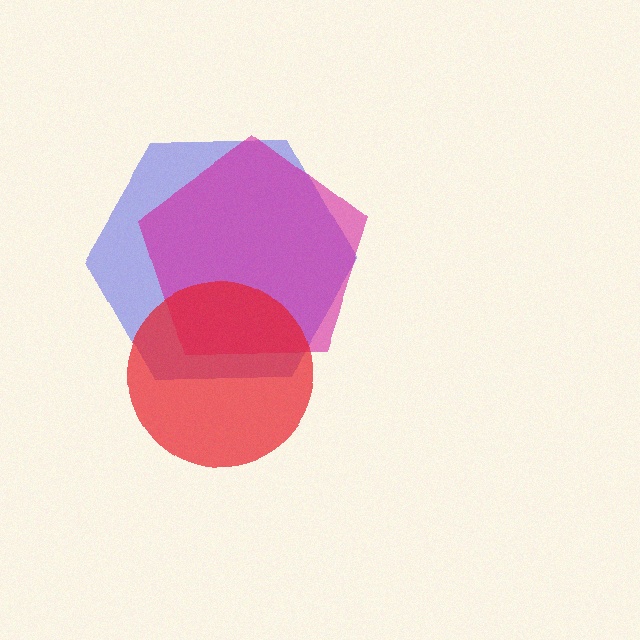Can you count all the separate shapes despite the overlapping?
Yes, there are 3 separate shapes.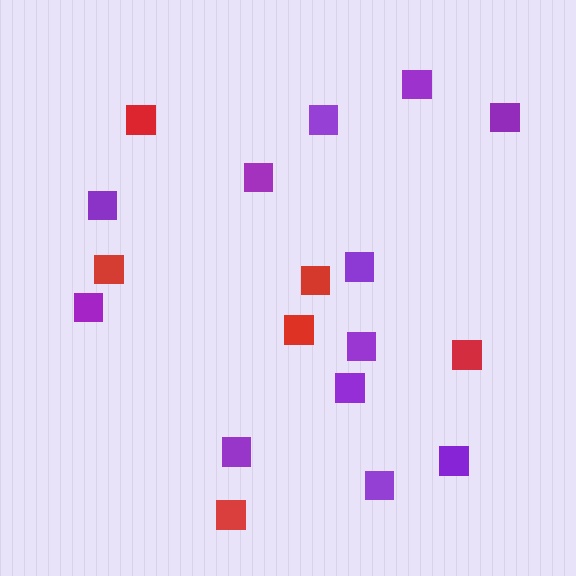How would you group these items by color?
There are 2 groups: one group of red squares (6) and one group of purple squares (12).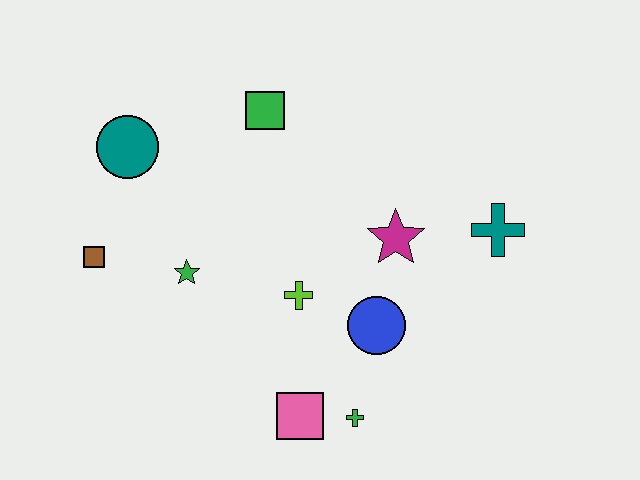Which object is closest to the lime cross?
The blue circle is closest to the lime cross.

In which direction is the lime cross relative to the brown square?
The lime cross is to the right of the brown square.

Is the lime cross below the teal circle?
Yes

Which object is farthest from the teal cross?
The brown square is farthest from the teal cross.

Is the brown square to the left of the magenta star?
Yes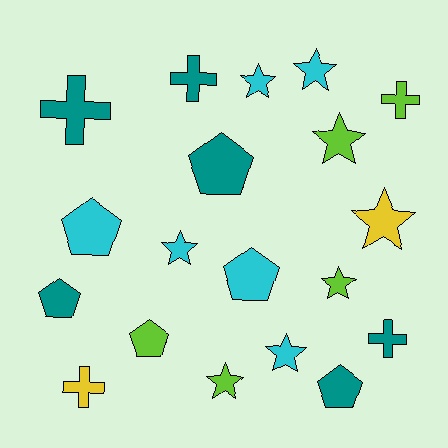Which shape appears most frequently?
Star, with 8 objects.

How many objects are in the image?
There are 19 objects.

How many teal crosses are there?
There are 3 teal crosses.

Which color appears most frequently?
Teal, with 6 objects.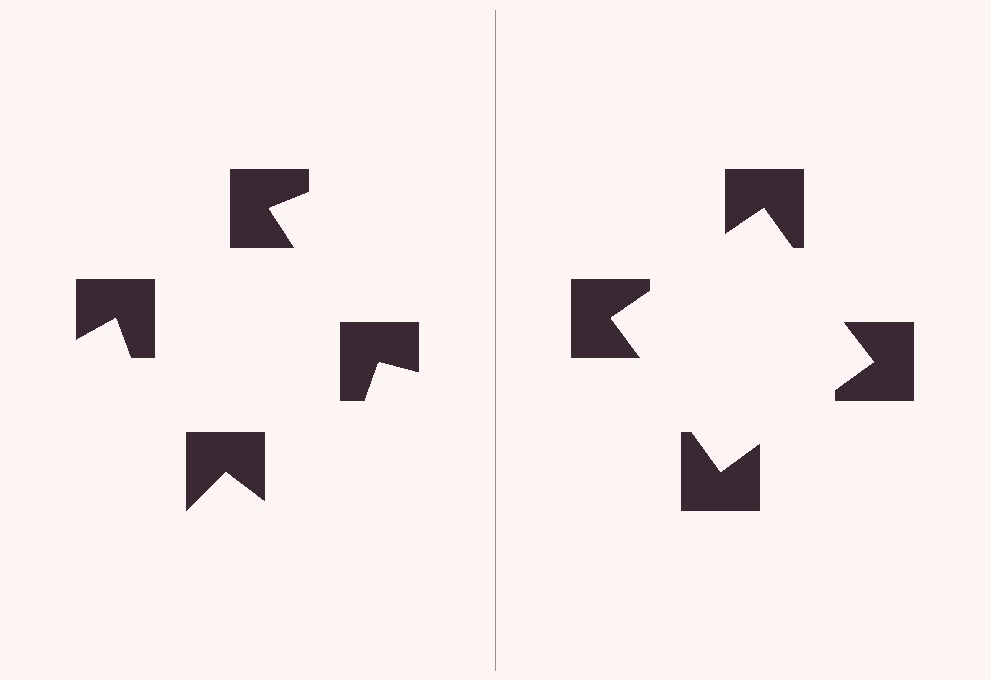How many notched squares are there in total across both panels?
8 — 4 on each side.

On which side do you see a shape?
An illusory square appears on the right side. On the left side the wedge cuts are rotated, so no coherent shape forms.